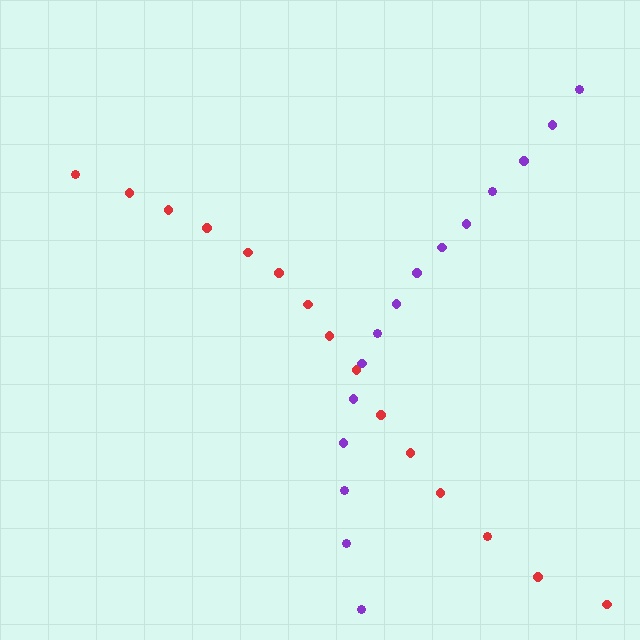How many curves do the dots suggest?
There are 2 distinct paths.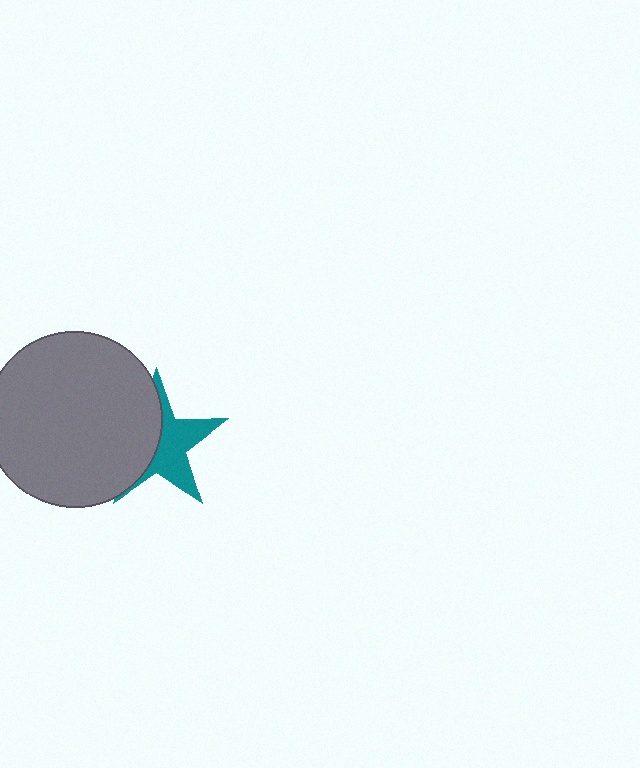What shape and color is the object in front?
The object in front is a gray circle.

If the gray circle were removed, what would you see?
You would see the complete teal star.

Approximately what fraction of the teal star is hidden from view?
Roughly 49% of the teal star is hidden behind the gray circle.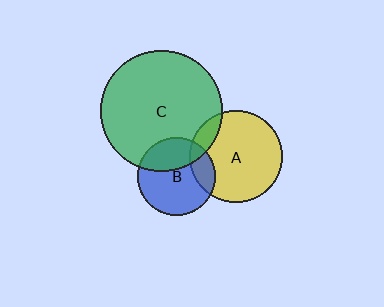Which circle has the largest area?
Circle C (green).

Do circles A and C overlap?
Yes.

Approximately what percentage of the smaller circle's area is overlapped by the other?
Approximately 10%.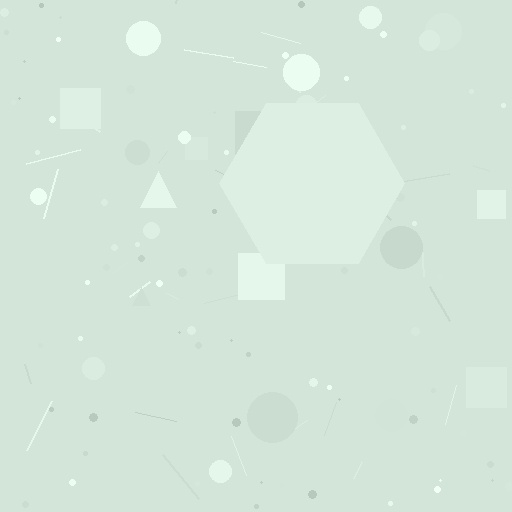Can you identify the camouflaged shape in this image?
The camouflaged shape is a hexagon.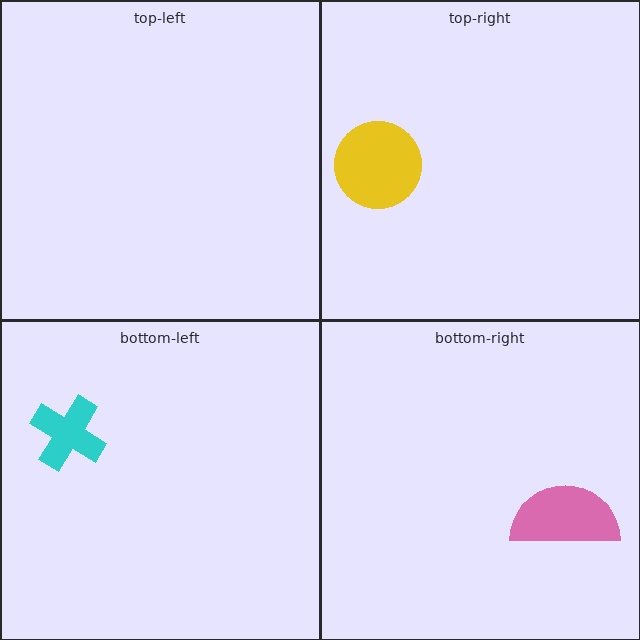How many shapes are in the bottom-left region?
1.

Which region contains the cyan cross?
The bottom-left region.